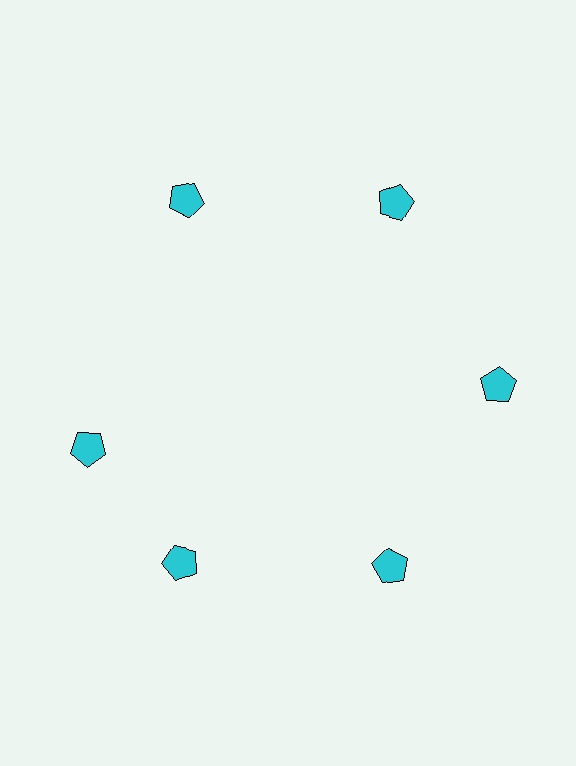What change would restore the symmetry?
The symmetry would be restored by rotating it back into even spacing with its neighbors so that all 6 pentagons sit at equal angles and equal distance from the center.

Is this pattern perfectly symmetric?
No. The 6 cyan pentagons are arranged in a ring, but one element near the 9 o'clock position is rotated out of alignment along the ring, breaking the 6-fold rotational symmetry.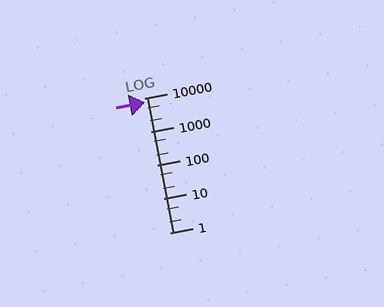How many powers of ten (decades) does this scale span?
The scale spans 4 decades, from 1 to 10000.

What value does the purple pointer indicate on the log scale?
The pointer indicates approximately 7400.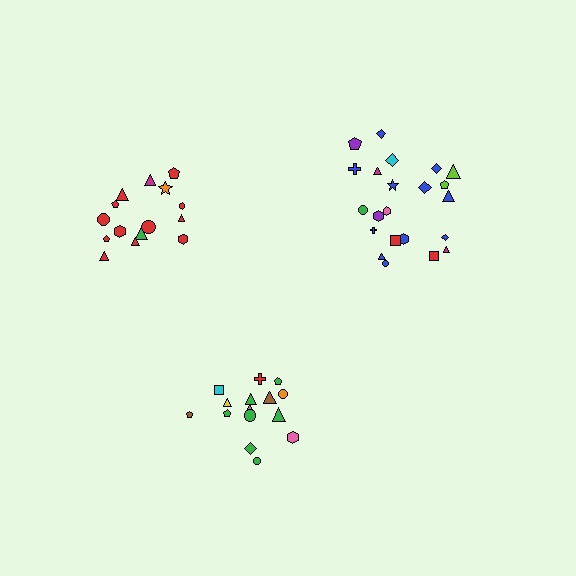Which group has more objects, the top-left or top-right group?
The top-right group.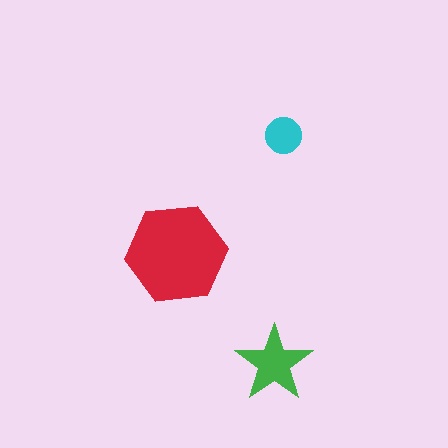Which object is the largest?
The red hexagon.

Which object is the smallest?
The cyan circle.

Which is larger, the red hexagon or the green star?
The red hexagon.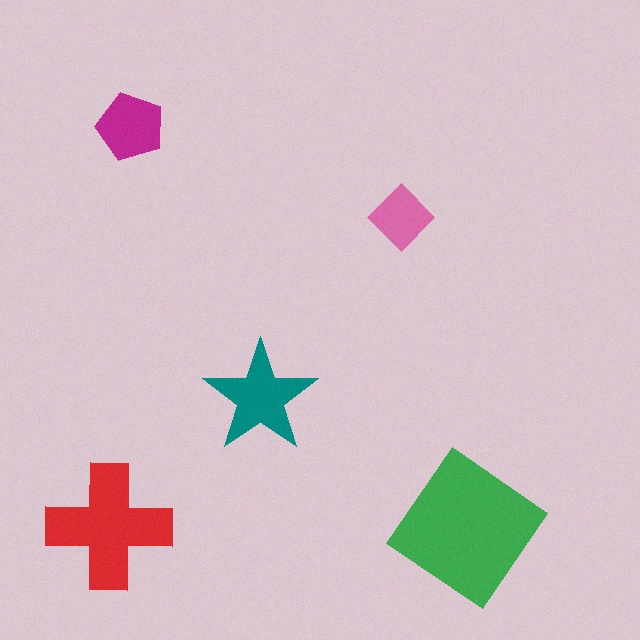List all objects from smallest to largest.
The pink diamond, the magenta pentagon, the teal star, the red cross, the green diamond.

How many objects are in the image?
There are 5 objects in the image.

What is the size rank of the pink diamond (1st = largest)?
5th.